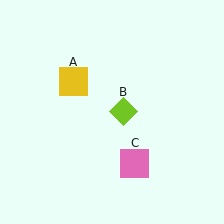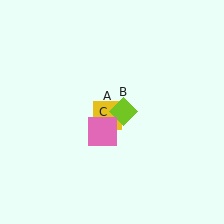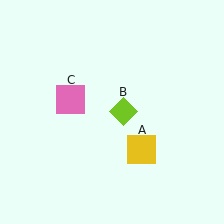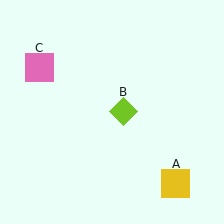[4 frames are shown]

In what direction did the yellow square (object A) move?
The yellow square (object A) moved down and to the right.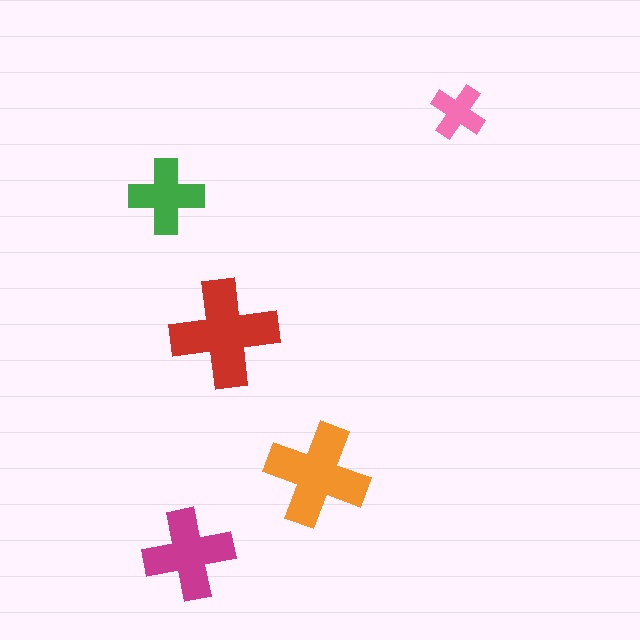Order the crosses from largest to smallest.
the red one, the orange one, the magenta one, the green one, the pink one.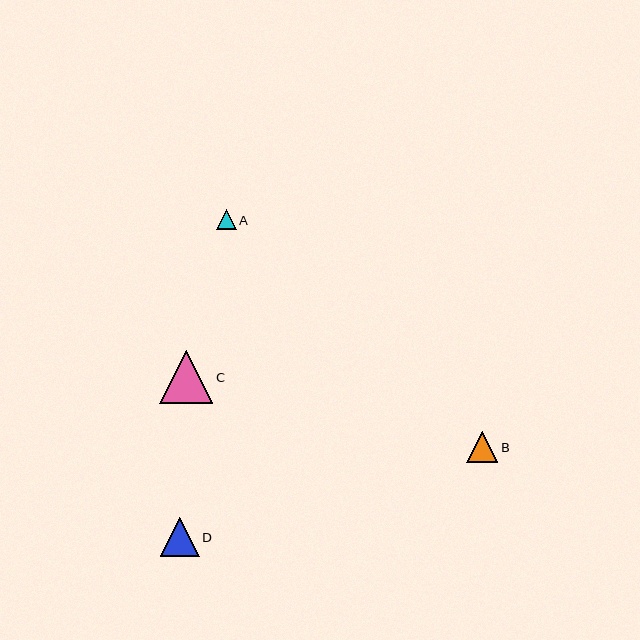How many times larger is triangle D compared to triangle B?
Triangle D is approximately 1.3 times the size of triangle B.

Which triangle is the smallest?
Triangle A is the smallest with a size of approximately 19 pixels.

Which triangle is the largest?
Triangle C is the largest with a size of approximately 53 pixels.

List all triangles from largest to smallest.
From largest to smallest: C, D, B, A.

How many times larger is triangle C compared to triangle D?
Triangle C is approximately 1.4 times the size of triangle D.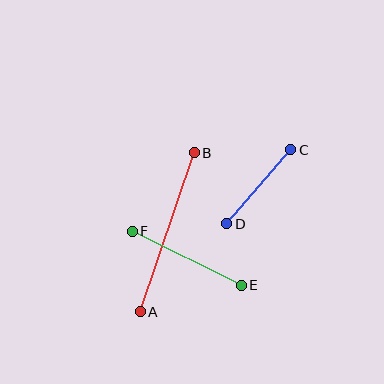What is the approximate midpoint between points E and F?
The midpoint is at approximately (187, 258) pixels.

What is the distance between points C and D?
The distance is approximately 98 pixels.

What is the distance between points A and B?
The distance is approximately 168 pixels.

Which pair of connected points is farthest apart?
Points A and B are farthest apart.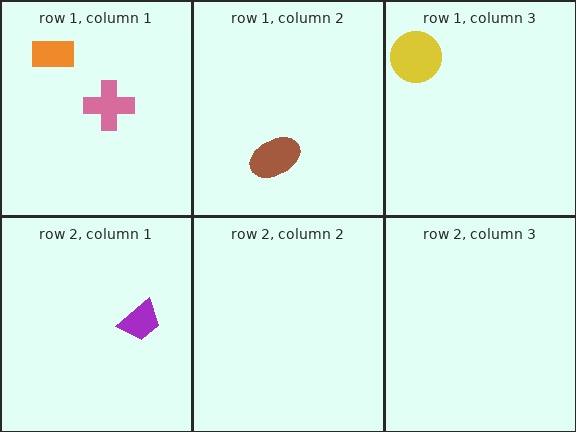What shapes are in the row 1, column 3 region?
The yellow circle.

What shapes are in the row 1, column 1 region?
The orange rectangle, the pink cross.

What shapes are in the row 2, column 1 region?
The purple trapezoid.